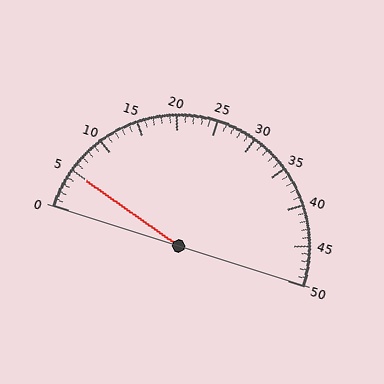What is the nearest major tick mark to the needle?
The nearest major tick mark is 5.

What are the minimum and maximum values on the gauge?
The gauge ranges from 0 to 50.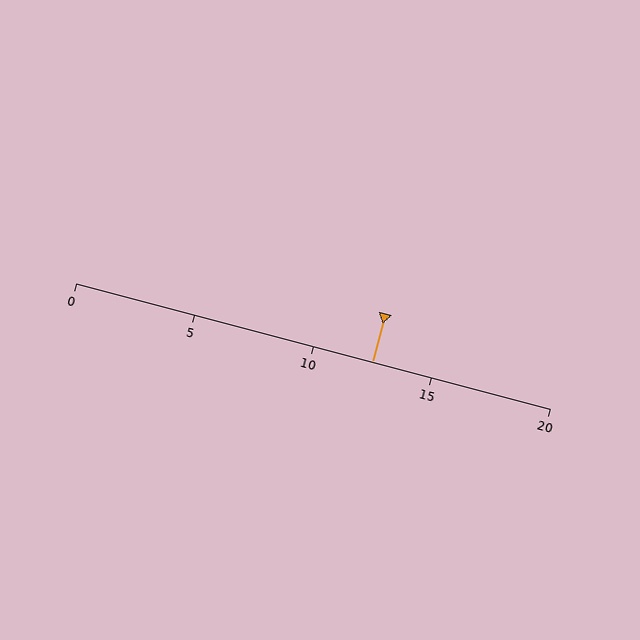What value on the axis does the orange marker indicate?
The marker indicates approximately 12.5.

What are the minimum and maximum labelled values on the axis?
The axis runs from 0 to 20.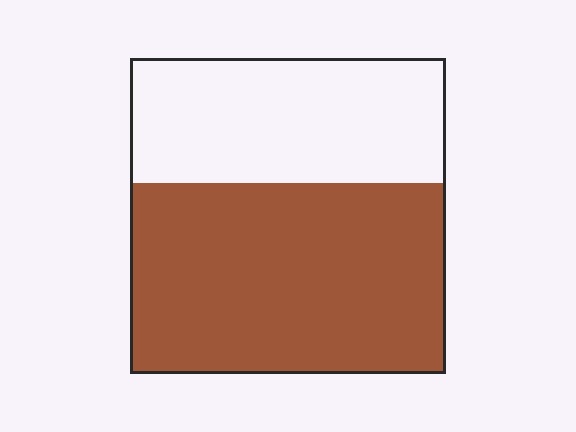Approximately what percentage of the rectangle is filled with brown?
Approximately 60%.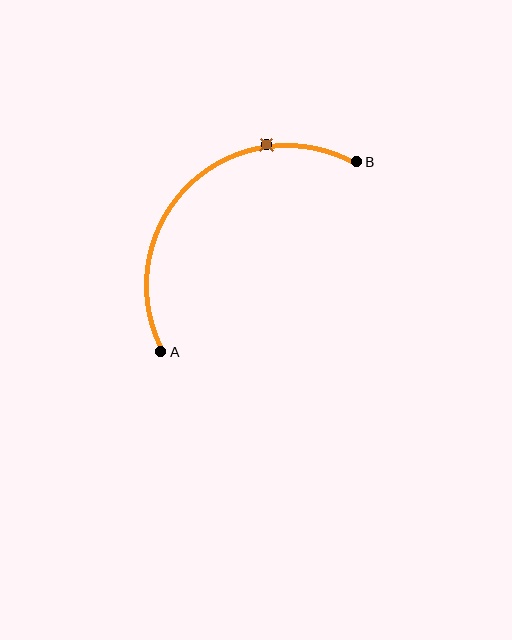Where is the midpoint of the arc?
The arc midpoint is the point on the curve farthest from the straight line joining A and B. It sits above and to the left of that line.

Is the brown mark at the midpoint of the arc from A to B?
No. The brown mark lies on the arc but is closer to endpoint B. The arc midpoint would be at the point on the curve equidistant along the arc from both A and B.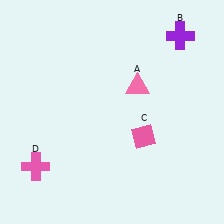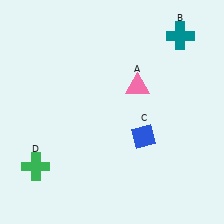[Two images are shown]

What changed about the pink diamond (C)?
In Image 1, C is pink. In Image 2, it changed to blue.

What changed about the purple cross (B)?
In Image 1, B is purple. In Image 2, it changed to teal.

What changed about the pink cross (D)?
In Image 1, D is pink. In Image 2, it changed to green.